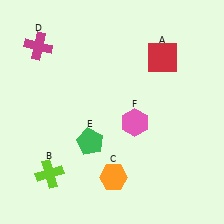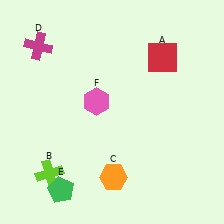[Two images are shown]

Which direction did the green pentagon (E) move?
The green pentagon (E) moved down.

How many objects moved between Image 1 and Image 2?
2 objects moved between the two images.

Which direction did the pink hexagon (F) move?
The pink hexagon (F) moved left.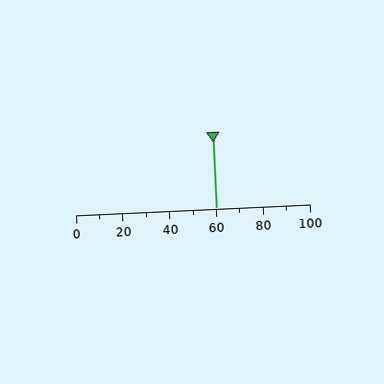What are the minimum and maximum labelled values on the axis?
The axis runs from 0 to 100.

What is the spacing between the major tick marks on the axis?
The major ticks are spaced 20 apart.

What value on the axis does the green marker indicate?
The marker indicates approximately 60.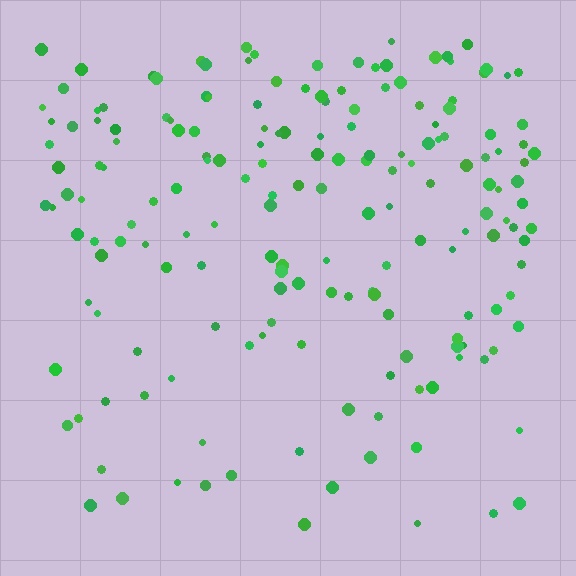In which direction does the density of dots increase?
From bottom to top, with the top side densest.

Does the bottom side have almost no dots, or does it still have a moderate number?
Still a moderate number, just noticeably fewer than the top.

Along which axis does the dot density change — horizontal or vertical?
Vertical.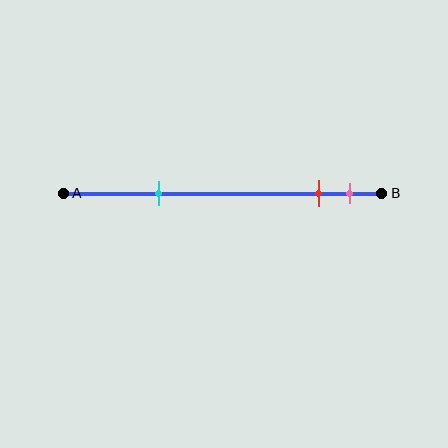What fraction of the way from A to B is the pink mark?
The pink mark is approximately 90% (0.9) of the way from A to B.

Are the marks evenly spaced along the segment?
No, the marks are not evenly spaced.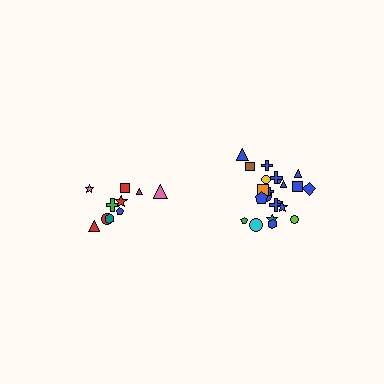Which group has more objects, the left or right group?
The right group.